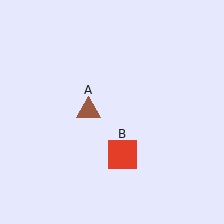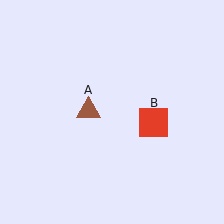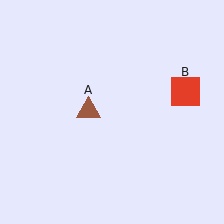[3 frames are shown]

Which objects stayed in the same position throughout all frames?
Brown triangle (object A) remained stationary.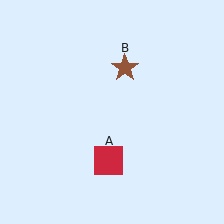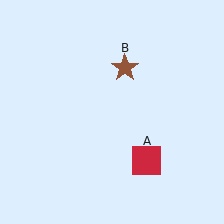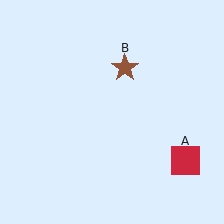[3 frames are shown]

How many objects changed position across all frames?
1 object changed position: red square (object A).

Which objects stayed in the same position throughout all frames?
Brown star (object B) remained stationary.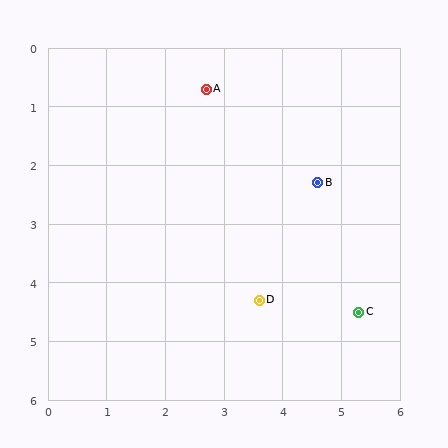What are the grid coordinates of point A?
Point A is at approximately (2.7, 0.7).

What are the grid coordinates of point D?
Point D is at approximately (3.6, 4.3).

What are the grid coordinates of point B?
Point B is at approximately (4.6, 2.3).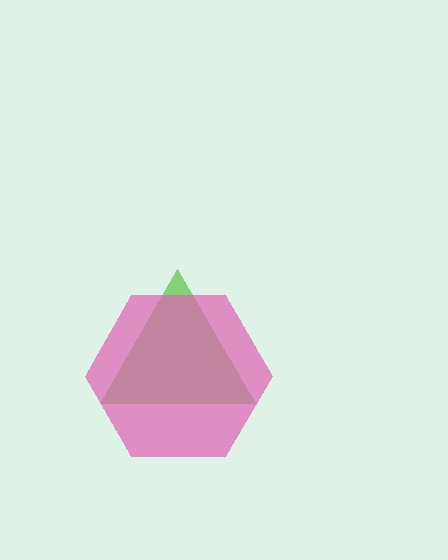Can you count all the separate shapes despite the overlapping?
Yes, there are 2 separate shapes.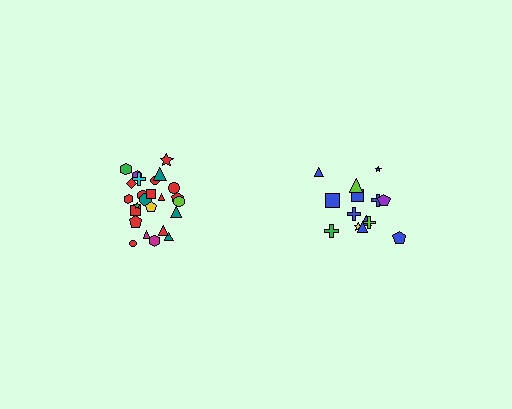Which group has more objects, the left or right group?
The left group.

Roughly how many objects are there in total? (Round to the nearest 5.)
Roughly 40 objects in total.